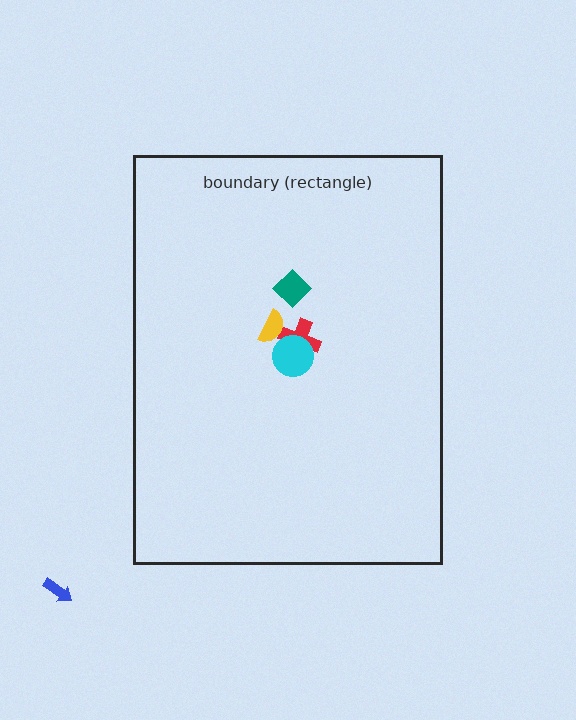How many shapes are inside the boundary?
4 inside, 1 outside.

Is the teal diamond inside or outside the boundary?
Inside.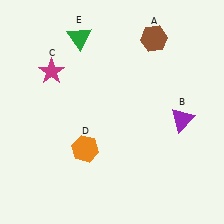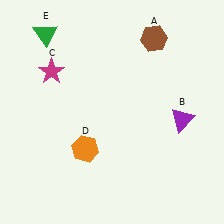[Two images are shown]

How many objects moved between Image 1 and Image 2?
1 object moved between the two images.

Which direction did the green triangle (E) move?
The green triangle (E) moved left.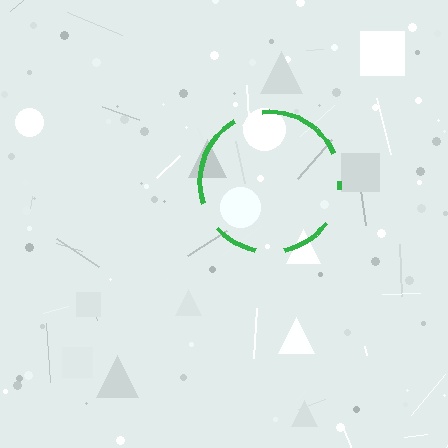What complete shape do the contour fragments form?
The contour fragments form a circle.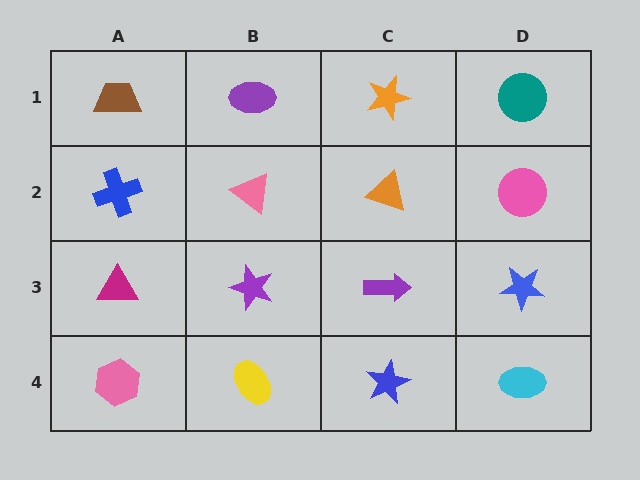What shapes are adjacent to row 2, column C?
An orange star (row 1, column C), a purple arrow (row 3, column C), a pink triangle (row 2, column B), a pink circle (row 2, column D).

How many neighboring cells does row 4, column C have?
3.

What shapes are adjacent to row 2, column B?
A purple ellipse (row 1, column B), a purple star (row 3, column B), a blue cross (row 2, column A), an orange triangle (row 2, column C).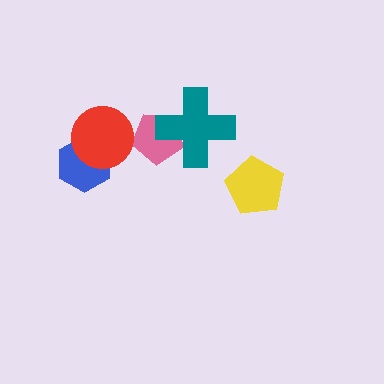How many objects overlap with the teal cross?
1 object overlaps with the teal cross.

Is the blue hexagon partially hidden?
Yes, it is partially covered by another shape.